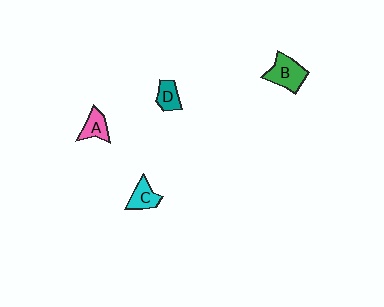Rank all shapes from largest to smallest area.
From largest to smallest: B (green), C (cyan), A (pink), D (teal).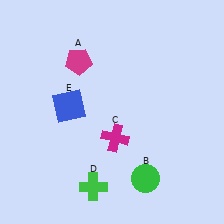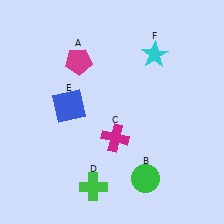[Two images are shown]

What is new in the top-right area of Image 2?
A cyan star (F) was added in the top-right area of Image 2.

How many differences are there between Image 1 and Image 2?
There is 1 difference between the two images.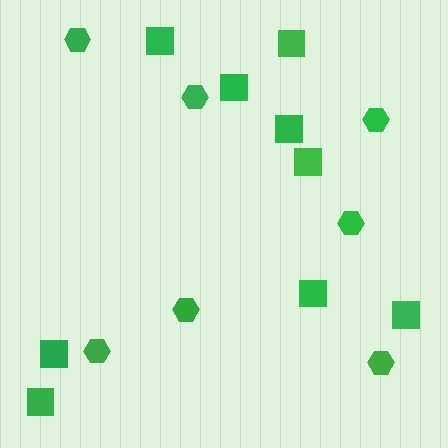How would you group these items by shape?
There are 2 groups: one group of hexagons (7) and one group of squares (9).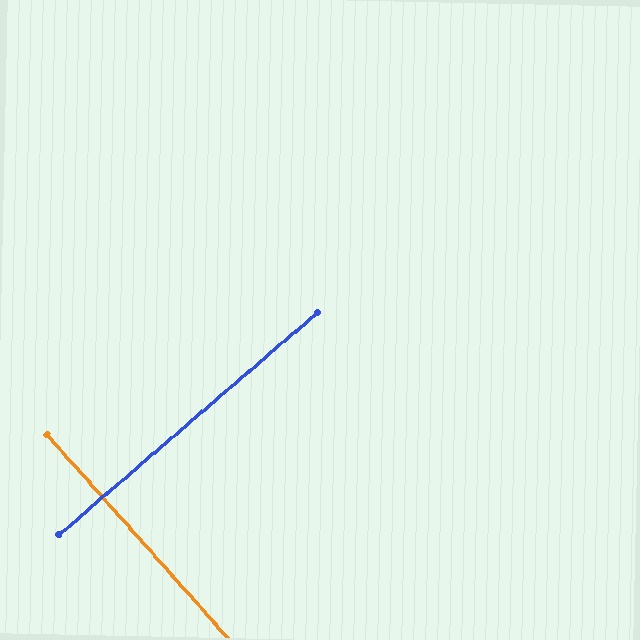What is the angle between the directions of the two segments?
Approximately 89 degrees.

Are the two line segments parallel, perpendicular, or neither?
Perpendicular — they meet at approximately 89°.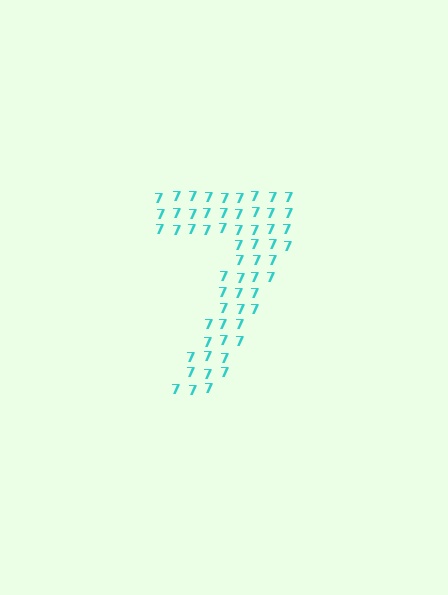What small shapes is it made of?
It is made of small digit 7's.